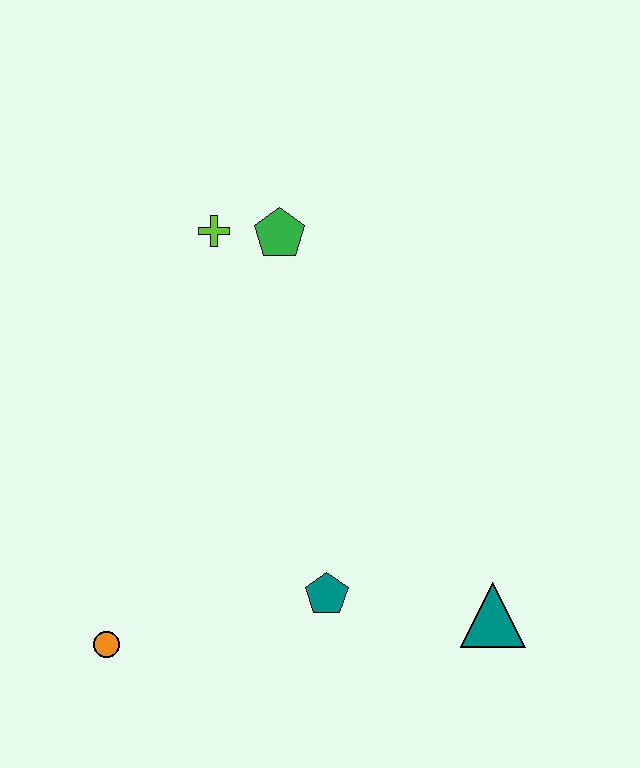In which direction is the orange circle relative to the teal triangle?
The orange circle is to the left of the teal triangle.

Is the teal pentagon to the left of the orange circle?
No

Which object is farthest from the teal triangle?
The lime cross is farthest from the teal triangle.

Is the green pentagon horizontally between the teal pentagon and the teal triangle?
No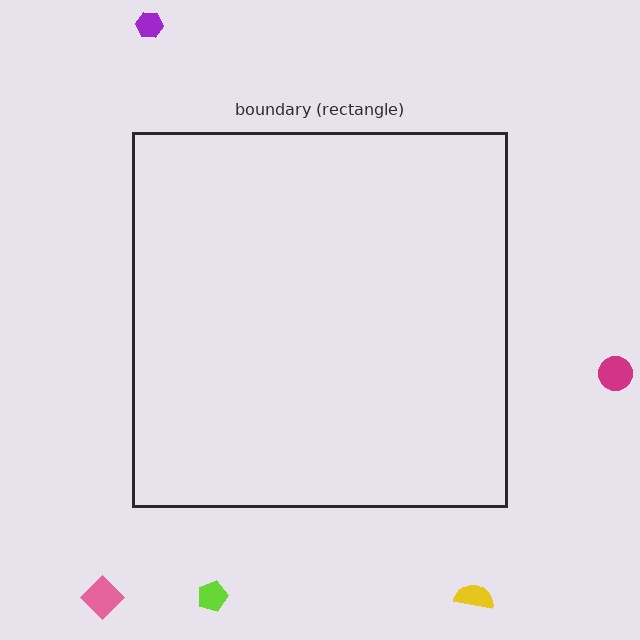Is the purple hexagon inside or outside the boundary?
Outside.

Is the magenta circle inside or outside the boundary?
Outside.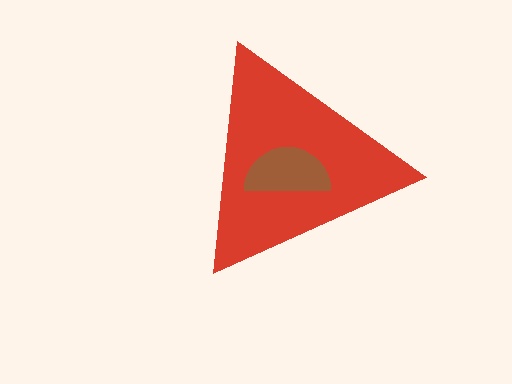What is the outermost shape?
The red triangle.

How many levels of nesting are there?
2.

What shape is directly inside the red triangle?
The brown semicircle.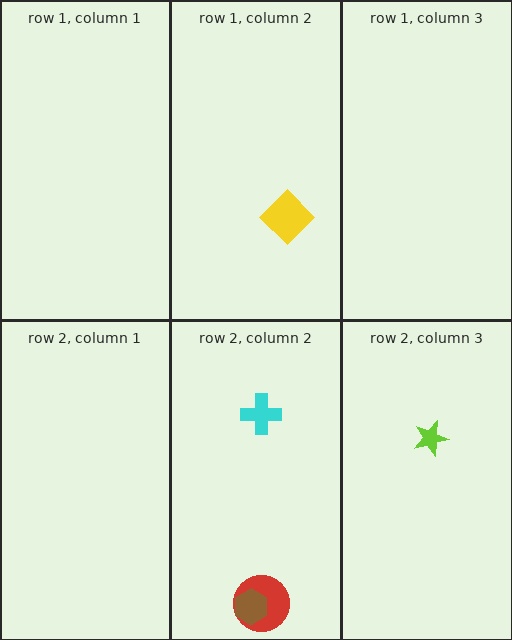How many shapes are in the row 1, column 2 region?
1.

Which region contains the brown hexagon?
The row 2, column 2 region.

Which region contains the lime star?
The row 2, column 3 region.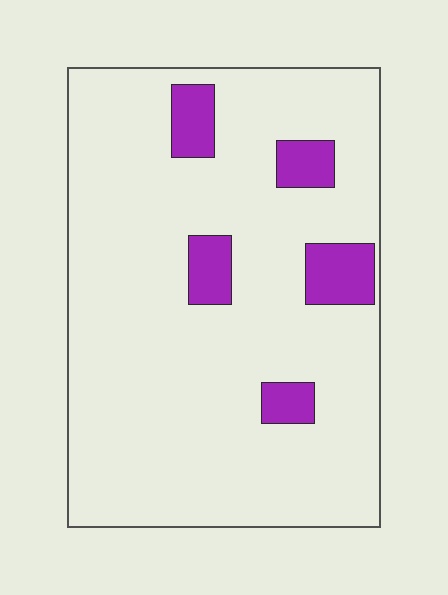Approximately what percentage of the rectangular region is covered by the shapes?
Approximately 10%.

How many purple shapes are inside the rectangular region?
5.